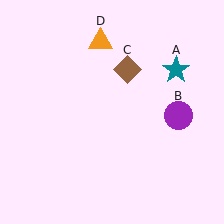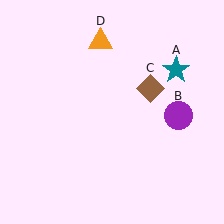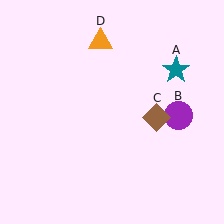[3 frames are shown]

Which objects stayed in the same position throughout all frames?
Teal star (object A) and purple circle (object B) and orange triangle (object D) remained stationary.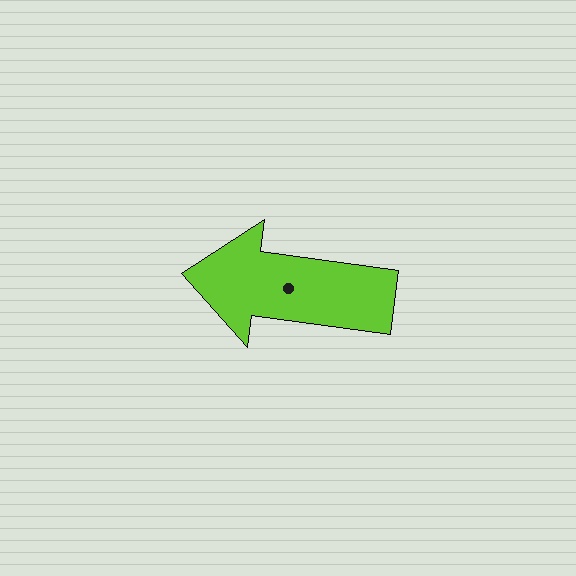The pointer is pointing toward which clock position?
Roughly 9 o'clock.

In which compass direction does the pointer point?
West.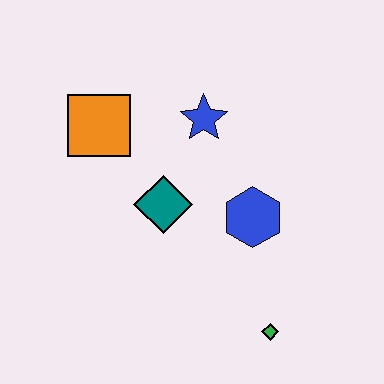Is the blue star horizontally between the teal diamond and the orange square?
No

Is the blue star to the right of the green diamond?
No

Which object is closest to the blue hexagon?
The teal diamond is closest to the blue hexagon.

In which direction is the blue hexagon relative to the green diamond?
The blue hexagon is above the green diamond.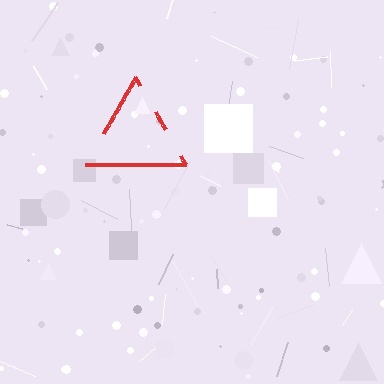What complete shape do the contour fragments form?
The contour fragments form a triangle.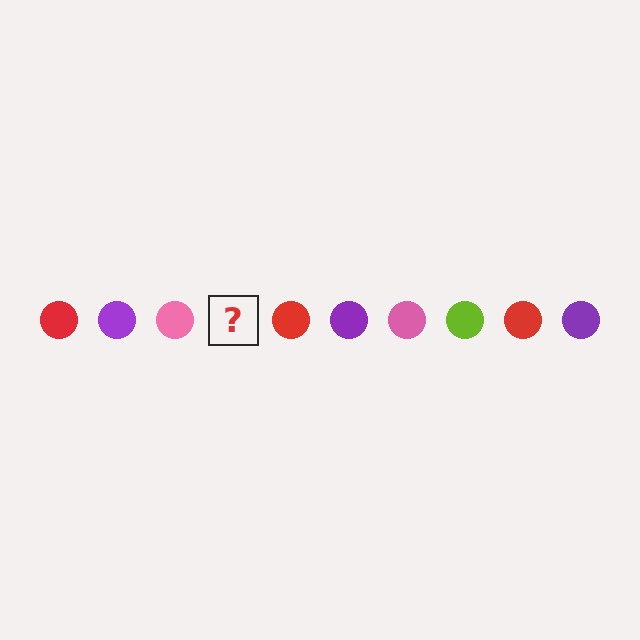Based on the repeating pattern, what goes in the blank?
The blank should be a lime circle.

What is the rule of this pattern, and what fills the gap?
The rule is that the pattern cycles through red, purple, pink, lime circles. The gap should be filled with a lime circle.